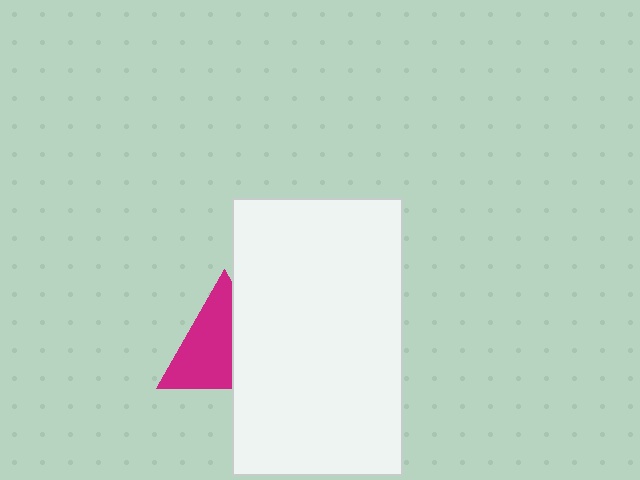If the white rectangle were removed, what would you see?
You would see the complete magenta triangle.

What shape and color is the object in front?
The object in front is a white rectangle.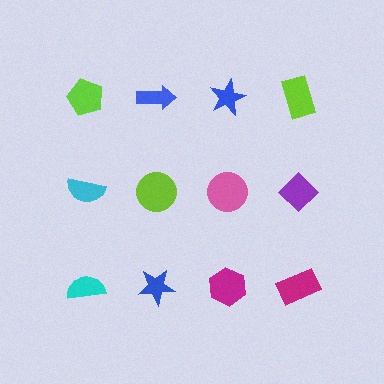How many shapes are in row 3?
4 shapes.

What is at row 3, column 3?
A magenta hexagon.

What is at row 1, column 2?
A blue arrow.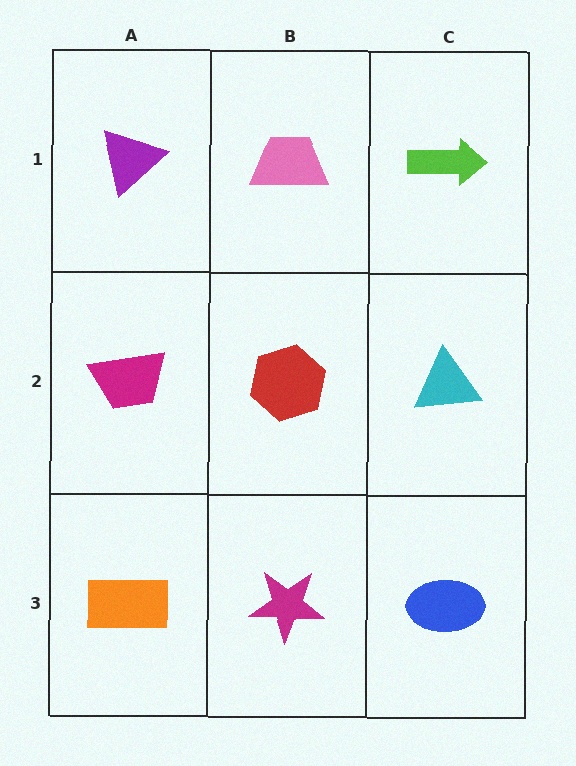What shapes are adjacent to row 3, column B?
A red hexagon (row 2, column B), an orange rectangle (row 3, column A), a blue ellipse (row 3, column C).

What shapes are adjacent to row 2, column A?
A purple triangle (row 1, column A), an orange rectangle (row 3, column A), a red hexagon (row 2, column B).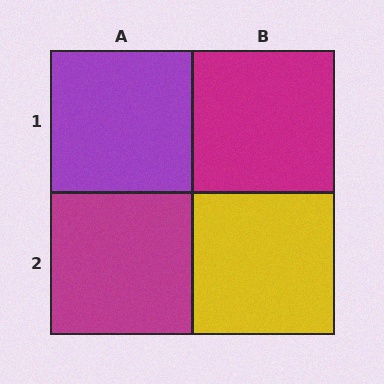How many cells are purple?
1 cell is purple.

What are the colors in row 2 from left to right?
Magenta, yellow.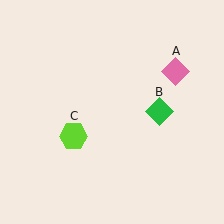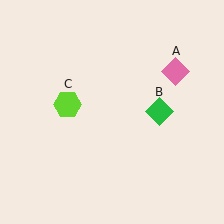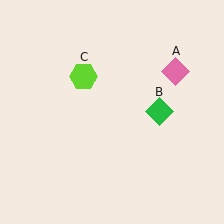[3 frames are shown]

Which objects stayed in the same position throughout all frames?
Pink diamond (object A) and green diamond (object B) remained stationary.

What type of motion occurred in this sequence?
The lime hexagon (object C) rotated clockwise around the center of the scene.